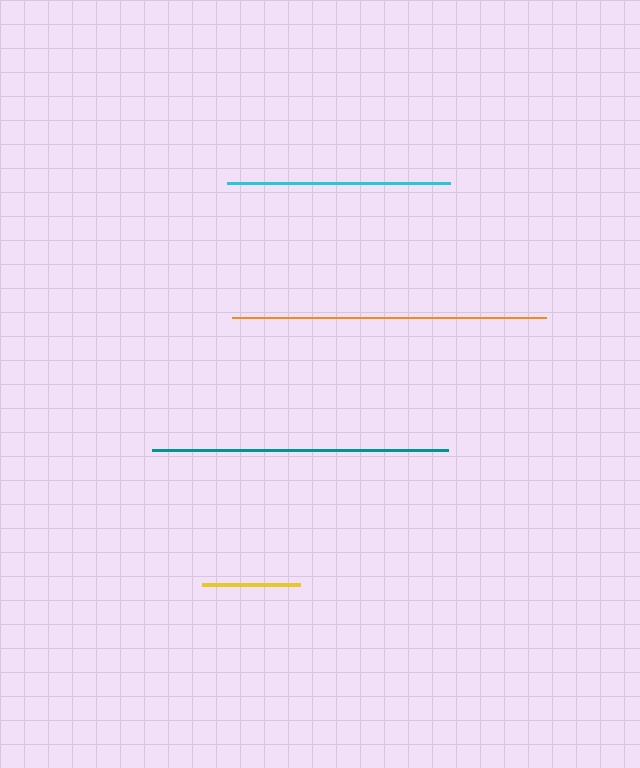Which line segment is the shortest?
The yellow line is the shortest at approximately 99 pixels.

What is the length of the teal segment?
The teal segment is approximately 296 pixels long.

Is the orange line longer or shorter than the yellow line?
The orange line is longer than the yellow line.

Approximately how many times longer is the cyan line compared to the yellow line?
The cyan line is approximately 2.3 times the length of the yellow line.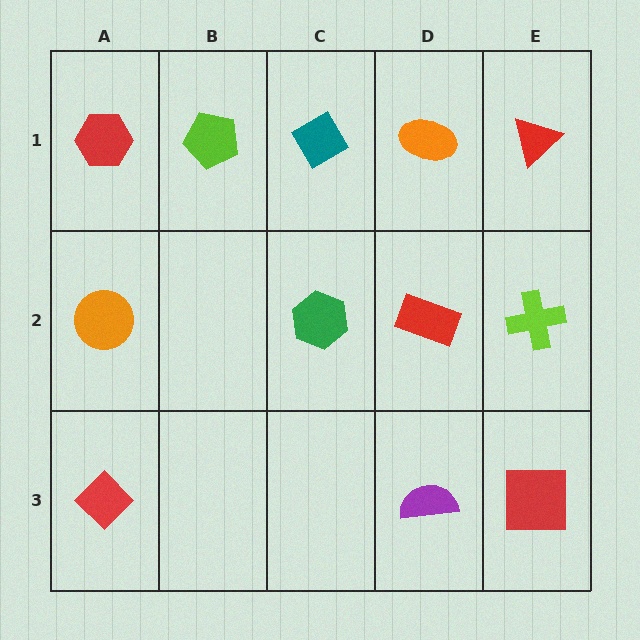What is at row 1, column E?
A red triangle.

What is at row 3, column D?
A purple semicircle.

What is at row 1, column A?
A red hexagon.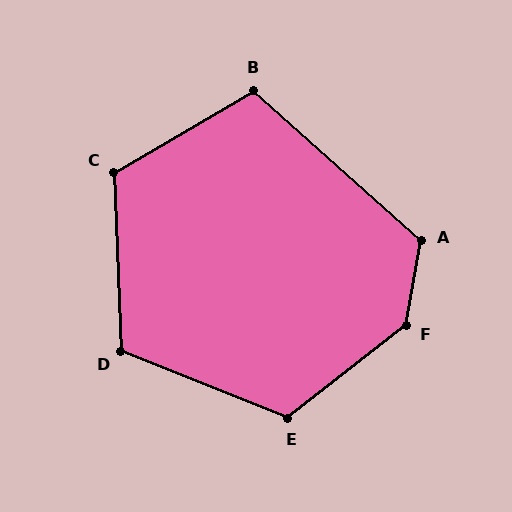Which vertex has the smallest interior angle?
B, at approximately 108 degrees.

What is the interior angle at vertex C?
Approximately 118 degrees (obtuse).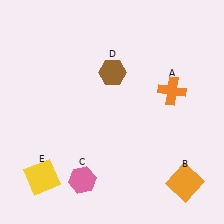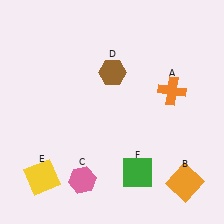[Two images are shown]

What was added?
A green square (F) was added in Image 2.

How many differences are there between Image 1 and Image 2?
There is 1 difference between the two images.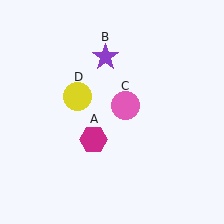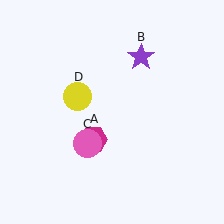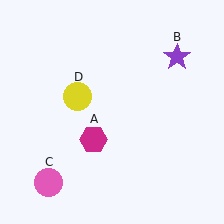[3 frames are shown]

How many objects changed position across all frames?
2 objects changed position: purple star (object B), pink circle (object C).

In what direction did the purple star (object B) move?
The purple star (object B) moved right.